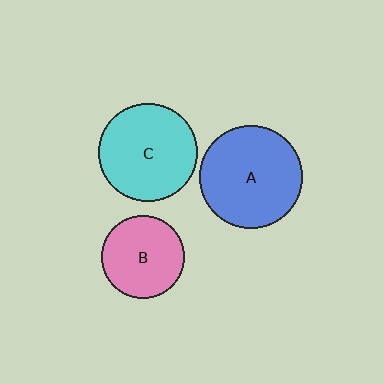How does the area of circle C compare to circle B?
Approximately 1.4 times.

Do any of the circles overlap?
No, none of the circles overlap.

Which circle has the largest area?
Circle A (blue).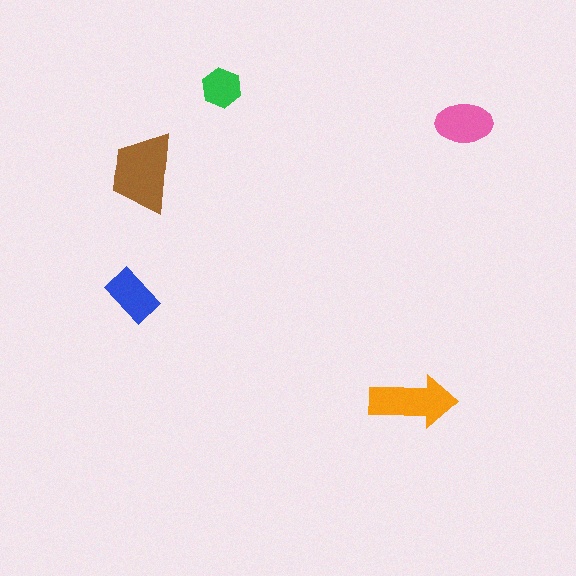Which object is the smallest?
The green hexagon.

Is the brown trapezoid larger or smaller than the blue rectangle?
Larger.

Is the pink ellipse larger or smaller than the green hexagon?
Larger.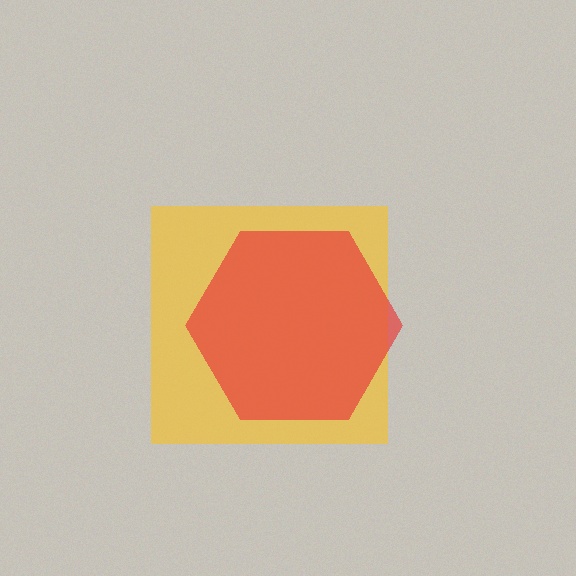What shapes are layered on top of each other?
The layered shapes are: a yellow square, a red hexagon.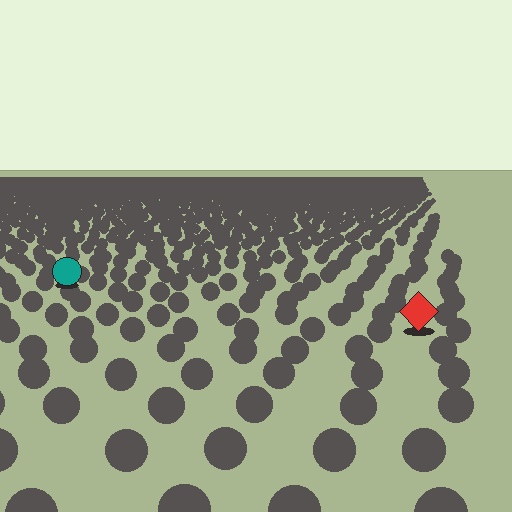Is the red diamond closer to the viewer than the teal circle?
Yes. The red diamond is closer — you can tell from the texture gradient: the ground texture is coarser near it.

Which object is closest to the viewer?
The red diamond is closest. The texture marks near it are larger and more spread out.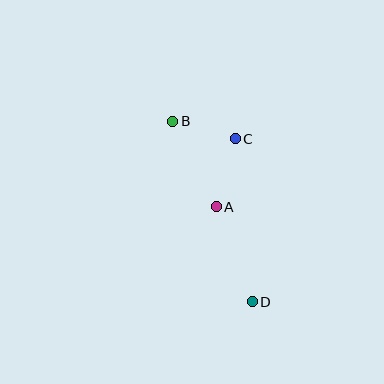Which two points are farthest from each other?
Points B and D are farthest from each other.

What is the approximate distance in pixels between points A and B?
The distance between A and B is approximately 96 pixels.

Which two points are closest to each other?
Points B and C are closest to each other.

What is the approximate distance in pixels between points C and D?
The distance between C and D is approximately 164 pixels.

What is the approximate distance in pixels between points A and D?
The distance between A and D is approximately 101 pixels.